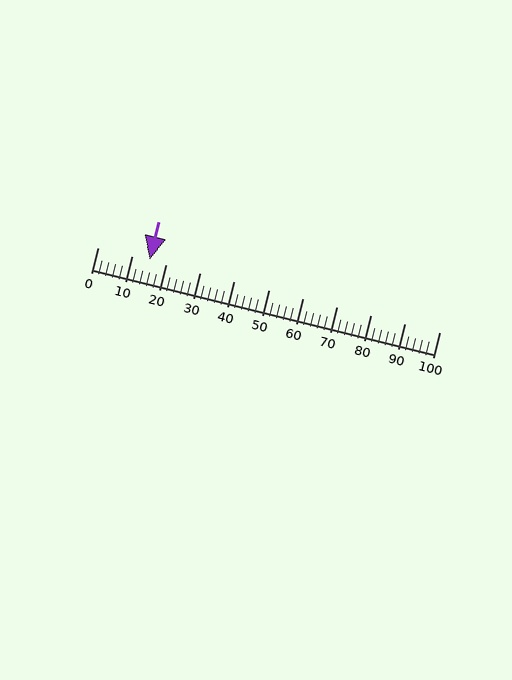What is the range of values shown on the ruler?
The ruler shows values from 0 to 100.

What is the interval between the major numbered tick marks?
The major tick marks are spaced 10 units apart.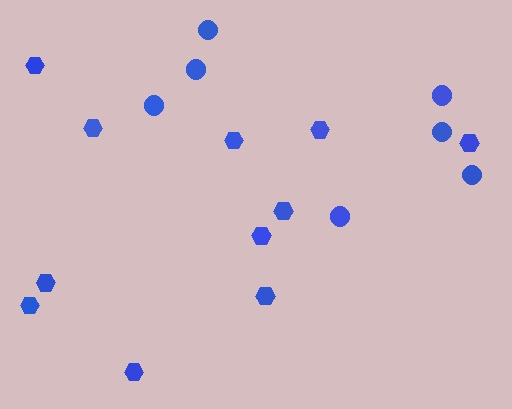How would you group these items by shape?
There are 2 groups: one group of hexagons (11) and one group of circles (7).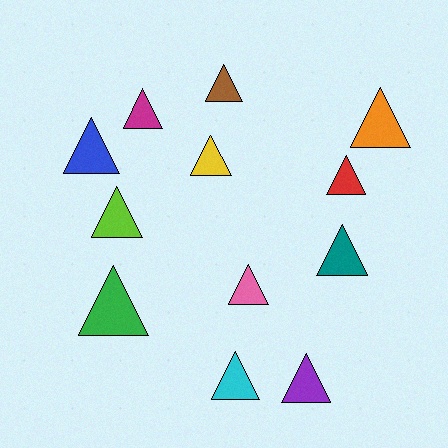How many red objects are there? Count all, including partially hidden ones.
There is 1 red object.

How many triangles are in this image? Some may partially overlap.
There are 12 triangles.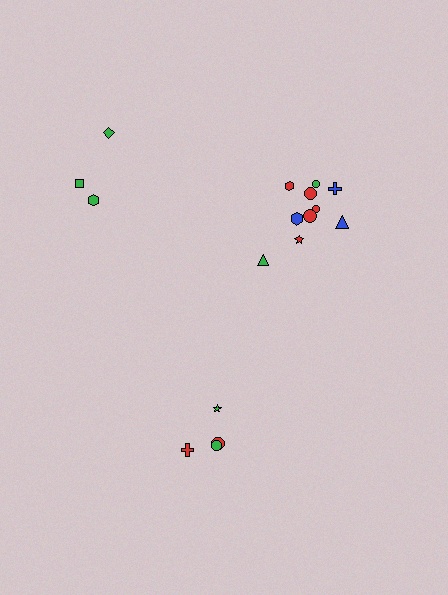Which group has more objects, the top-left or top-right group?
The top-right group.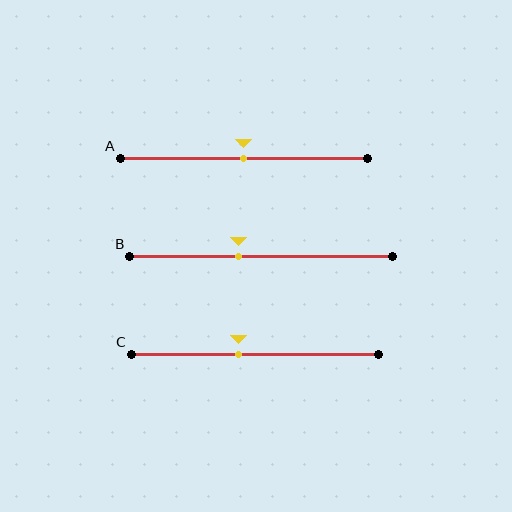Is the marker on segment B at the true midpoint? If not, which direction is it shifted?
No, the marker on segment B is shifted to the left by about 9% of the segment length.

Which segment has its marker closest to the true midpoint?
Segment A has its marker closest to the true midpoint.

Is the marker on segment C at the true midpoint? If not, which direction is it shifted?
No, the marker on segment C is shifted to the left by about 7% of the segment length.